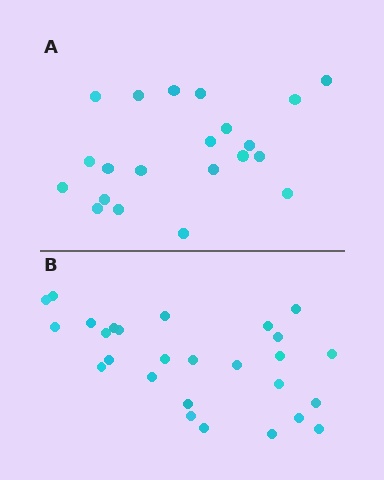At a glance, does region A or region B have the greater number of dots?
Region B (the bottom region) has more dots.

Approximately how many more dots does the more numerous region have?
Region B has about 6 more dots than region A.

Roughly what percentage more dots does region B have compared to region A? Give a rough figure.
About 30% more.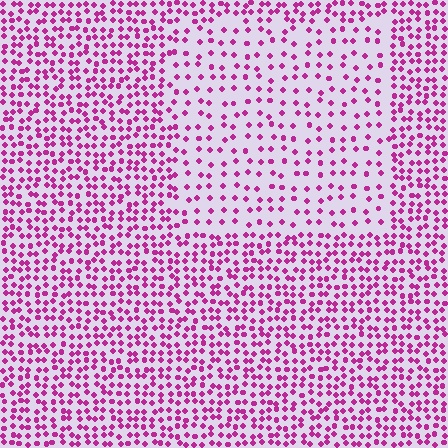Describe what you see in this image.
The image contains small magenta elements arranged at two different densities. A rectangle-shaped region is visible where the elements are less densely packed than the surrounding area.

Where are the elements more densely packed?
The elements are more densely packed outside the rectangle boundary.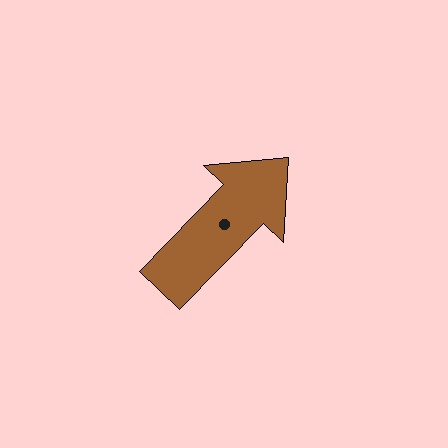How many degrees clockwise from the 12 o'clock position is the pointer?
Approximately 44 degrees.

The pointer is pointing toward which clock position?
Roughly 1 o'clock.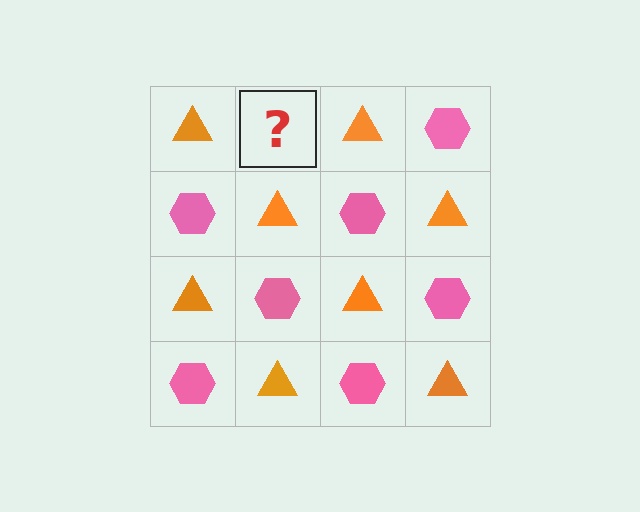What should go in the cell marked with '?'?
The missing cell should contain a pink hexagon.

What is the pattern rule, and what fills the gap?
The rule is that it alternates orange triangle and pink hexagon in a checkerboard pattern. The gap should be filled with a pink hexagon.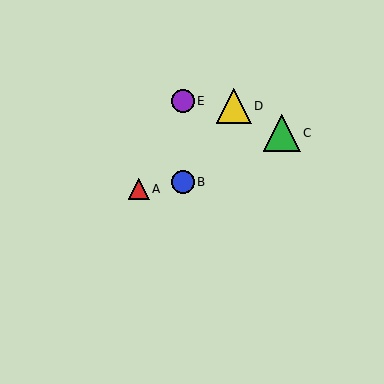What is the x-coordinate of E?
Object E is at x≈183.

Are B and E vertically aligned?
Yes, both are at x≈183.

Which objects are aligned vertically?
Objects B, E are aligned vertically.